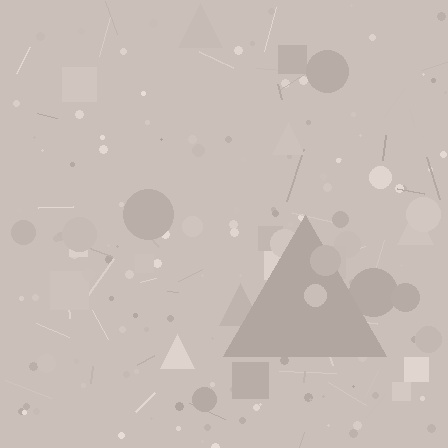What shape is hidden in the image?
A triangle is hidden in the image.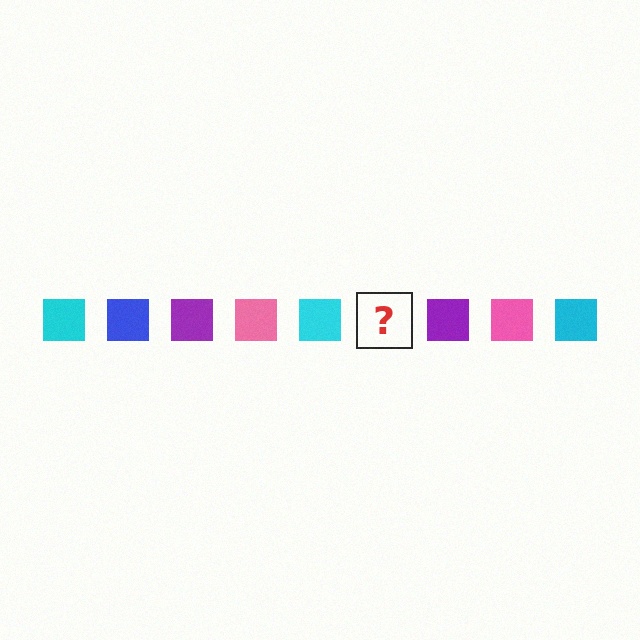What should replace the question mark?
The question mark should be replaced with a blue square.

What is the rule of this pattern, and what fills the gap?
The rule is that the pattern cycles through cyan, blue, purple, pink squares. The gap should be filled with a blue square.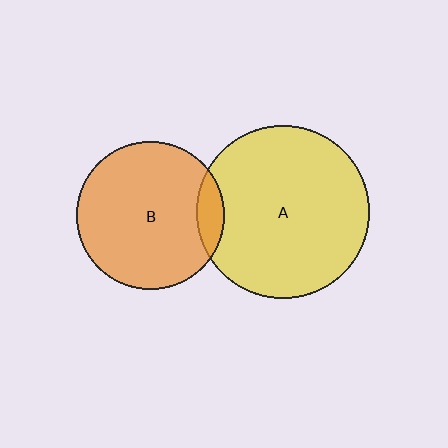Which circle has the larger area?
Circle A (yellow).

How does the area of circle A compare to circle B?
Approximately 1.4 times.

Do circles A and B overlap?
Yes.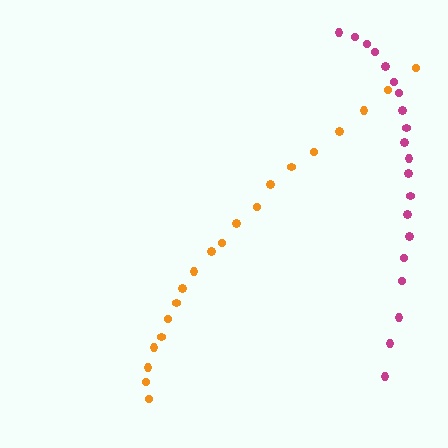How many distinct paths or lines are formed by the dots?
There are 2 distinct paths.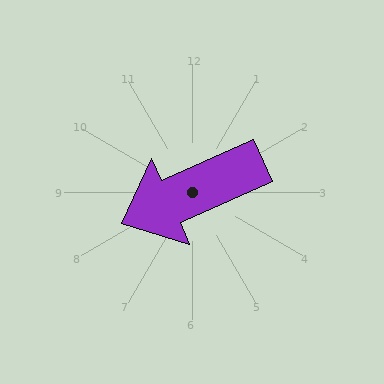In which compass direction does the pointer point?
Southwest.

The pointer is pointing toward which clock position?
Roughly 8 o'clock.